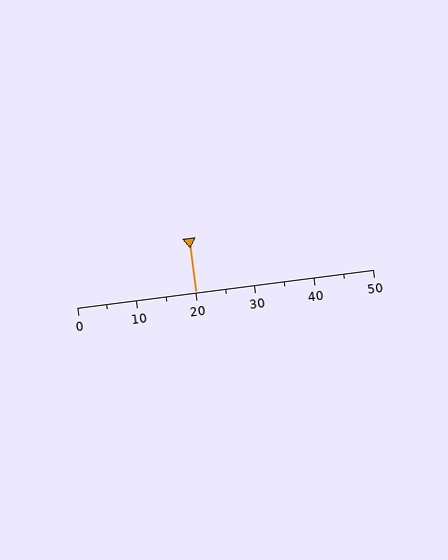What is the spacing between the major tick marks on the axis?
The major ticks are spaced 10 apart.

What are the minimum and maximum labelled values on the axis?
The axis runs from 0 to 50.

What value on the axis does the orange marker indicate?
The marker indicates approximately 20.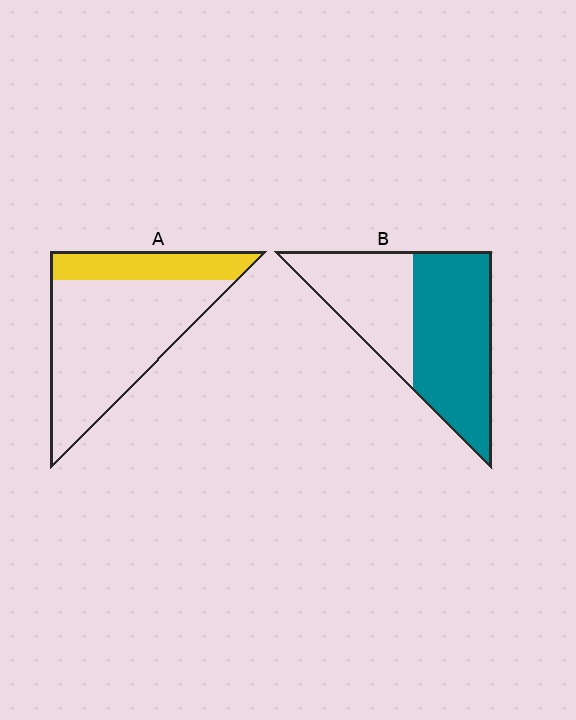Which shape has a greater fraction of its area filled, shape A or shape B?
Shape B.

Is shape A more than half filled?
No.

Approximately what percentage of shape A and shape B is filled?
A is approximately 25% and B is approximately 60%.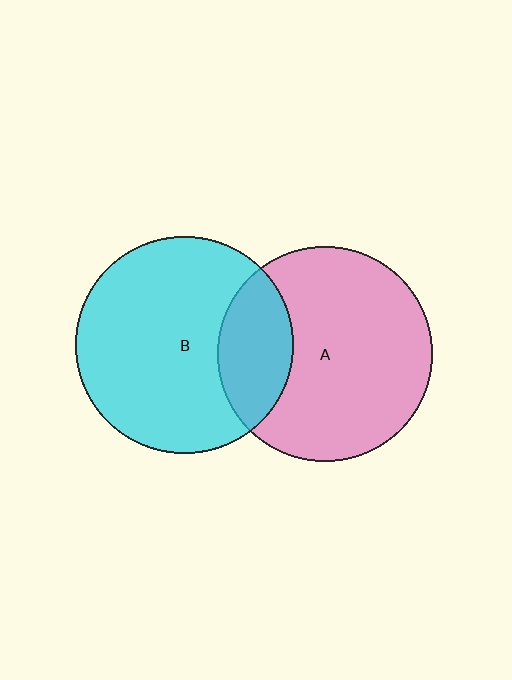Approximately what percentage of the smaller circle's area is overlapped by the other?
Approximately 25%.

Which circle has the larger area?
Circle B (cyan).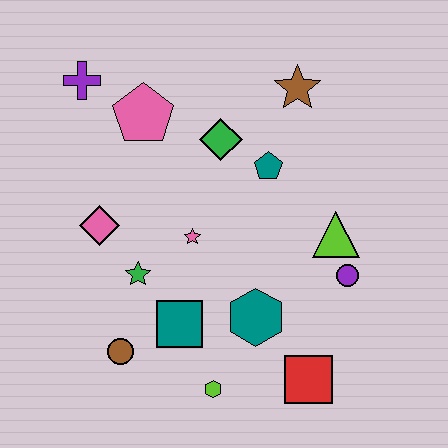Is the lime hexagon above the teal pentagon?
No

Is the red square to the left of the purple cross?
No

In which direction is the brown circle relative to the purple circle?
The brown circle is to the left of the purple circle.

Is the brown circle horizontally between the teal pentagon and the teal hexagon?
No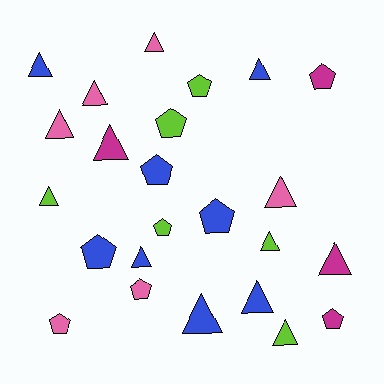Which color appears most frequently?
Blue, with 8 objects.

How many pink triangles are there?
There are 4 pink triangles.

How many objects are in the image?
There are 24 objects.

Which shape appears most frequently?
Triangle, with 14 objects.